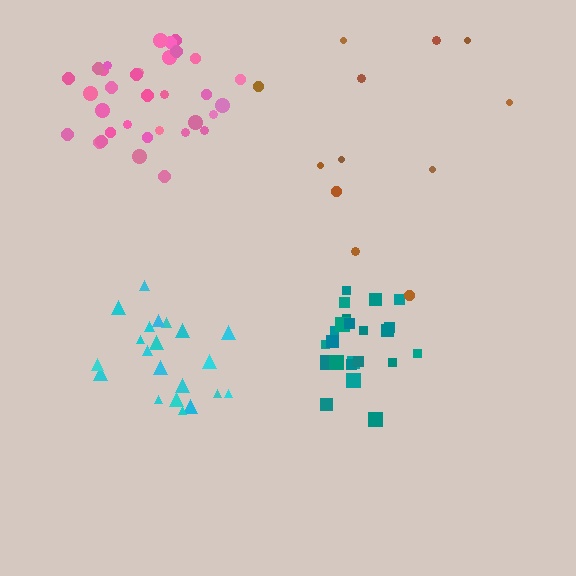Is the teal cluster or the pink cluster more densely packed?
Teal.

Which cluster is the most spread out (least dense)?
Brown.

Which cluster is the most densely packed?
Teal.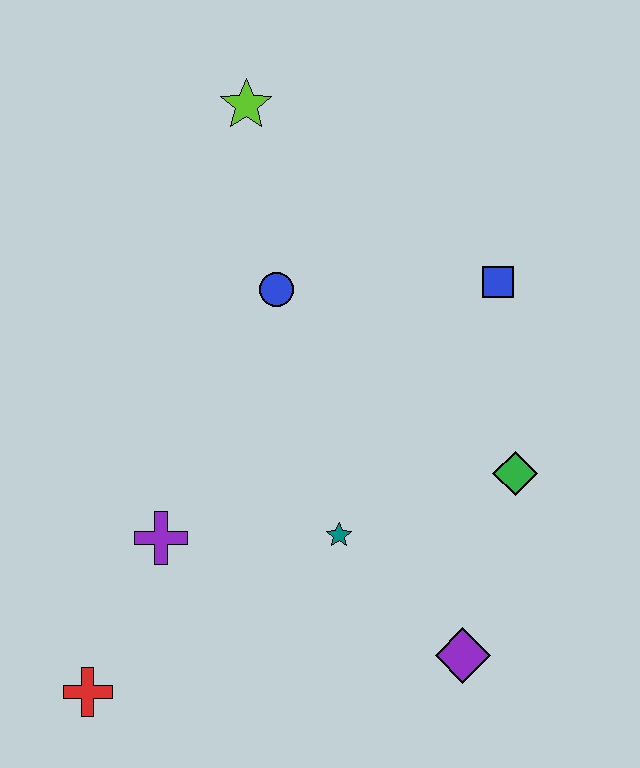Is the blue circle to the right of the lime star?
Yes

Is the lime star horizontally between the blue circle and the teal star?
No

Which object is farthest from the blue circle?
The red cross is farthest from the blue circle.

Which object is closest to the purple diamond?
The teal star is closest to the purple diamond.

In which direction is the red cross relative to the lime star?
The red cross is below the lime star.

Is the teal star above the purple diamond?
Yes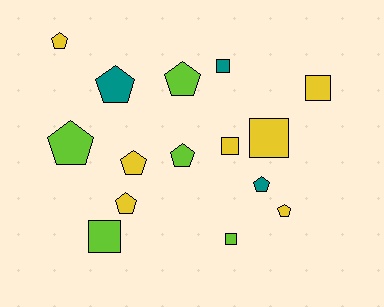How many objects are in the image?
There are 15 objects.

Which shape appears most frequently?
Pentagon, with 9 objects.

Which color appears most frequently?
Yellow, with 7 objects.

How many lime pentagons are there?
There are 3 lime pentagons.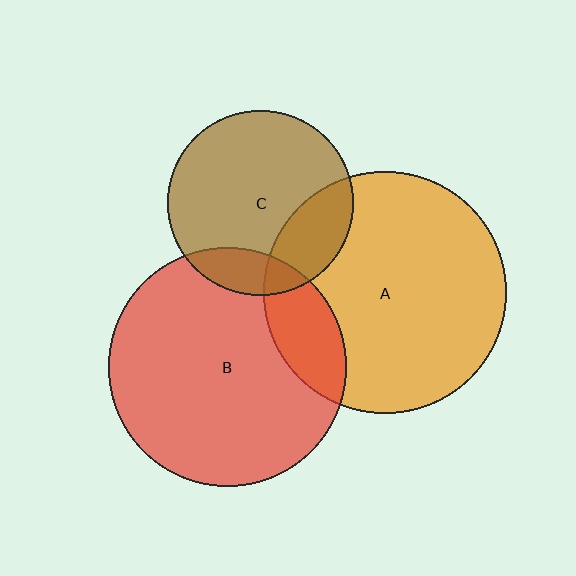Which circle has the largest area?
Circle A (orange).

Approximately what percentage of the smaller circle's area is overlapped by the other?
Approximately 15%.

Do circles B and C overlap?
Yes.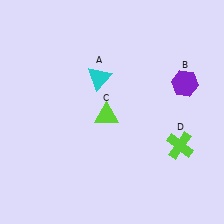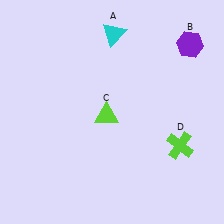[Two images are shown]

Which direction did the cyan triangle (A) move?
The cyan triangle (A) moved up.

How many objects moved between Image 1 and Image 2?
2 objects moved between the two images.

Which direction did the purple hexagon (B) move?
The purple hexagon (B) moved up.